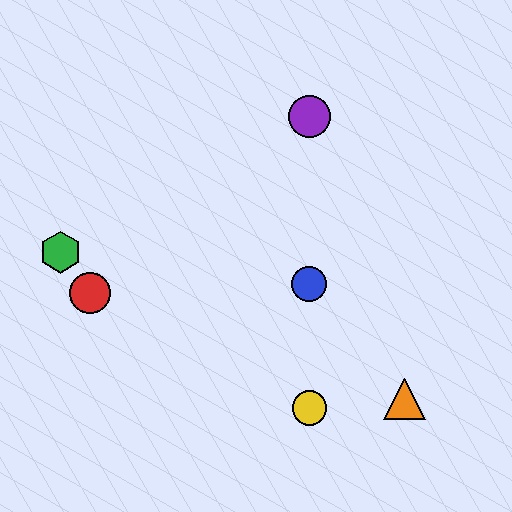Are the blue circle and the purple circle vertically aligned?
Yes, both are at x≈309.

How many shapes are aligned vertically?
3 shapes (the blue circle, the yellow circle, the purple circle) are aligned vertically.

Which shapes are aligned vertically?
The blue circle, the yellow circle, the purple circle are aligned vertically.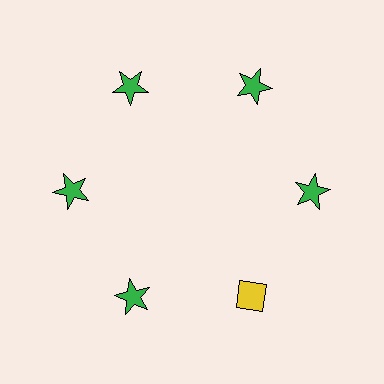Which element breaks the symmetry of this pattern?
The yellow diamond at roughly the 5 o'clock position breaks the symmetry. All other shapes are green stars.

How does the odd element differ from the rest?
It differs in both color (yellow instead of green) and shape (diamond instead of star).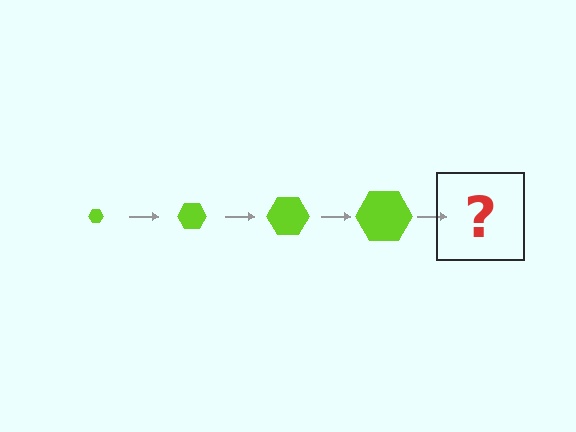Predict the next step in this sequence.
The next step is a lime hexagon, larger than the previous one.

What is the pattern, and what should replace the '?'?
The pattern is that the hexagon gets progressively larger each step. The '?' should be a lime hexagon, larger than the previous one.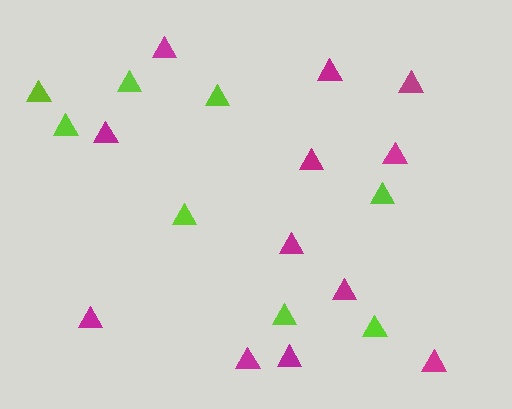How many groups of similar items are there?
There are 2 groups: one group of magenta triangles (12) and one group of lime triangles (8).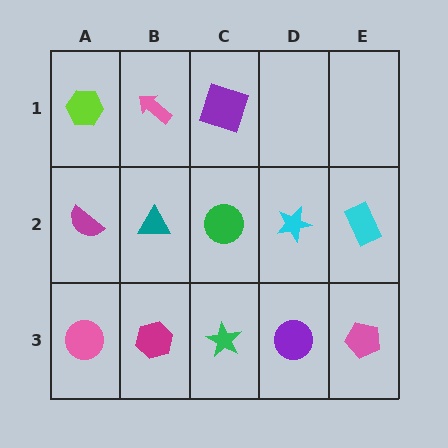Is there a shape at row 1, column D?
No, that cell is empty.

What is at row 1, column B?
A pink arrow.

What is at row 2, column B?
A teal triangle.